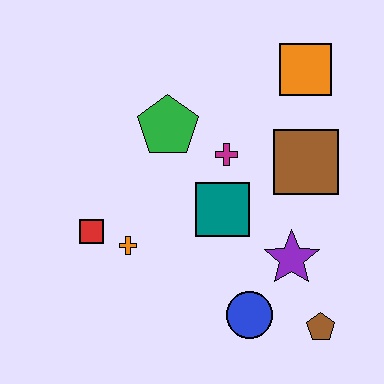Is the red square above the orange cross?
Yes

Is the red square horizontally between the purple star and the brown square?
No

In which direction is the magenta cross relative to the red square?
The magenta cross is to the right of the red square.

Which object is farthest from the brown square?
The red square is farthest from the brown square.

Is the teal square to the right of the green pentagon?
Yes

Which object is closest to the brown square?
The magenta cross is closest to the brown square.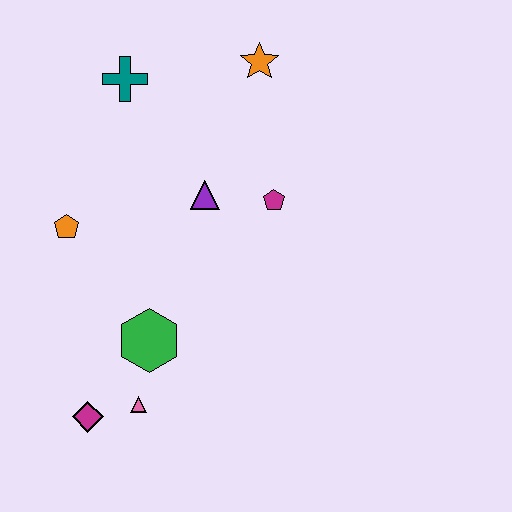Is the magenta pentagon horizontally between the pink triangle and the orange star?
No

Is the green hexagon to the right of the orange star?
No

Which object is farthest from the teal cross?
The magenta diamond is farthest from the teal cross.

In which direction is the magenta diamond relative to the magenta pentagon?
The magenta diamond is below the magenta pentagon.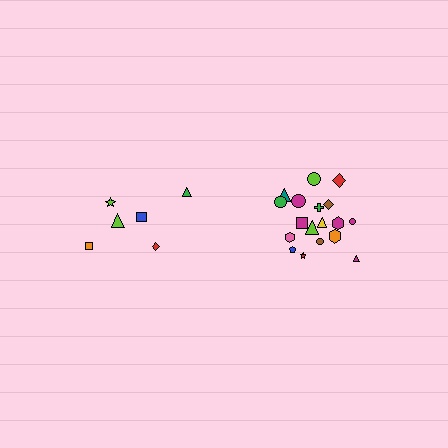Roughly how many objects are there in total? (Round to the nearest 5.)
Roughly 25 objects in total.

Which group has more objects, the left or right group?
The right group.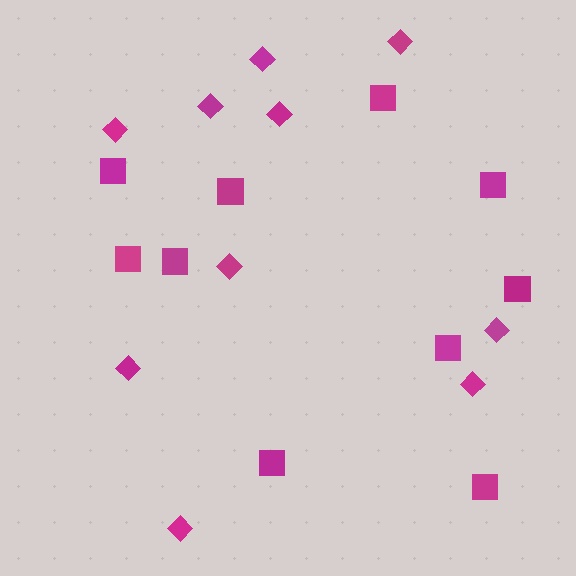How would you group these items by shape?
There are 2 groups: one group of squares (10) and one group of diamonds (10).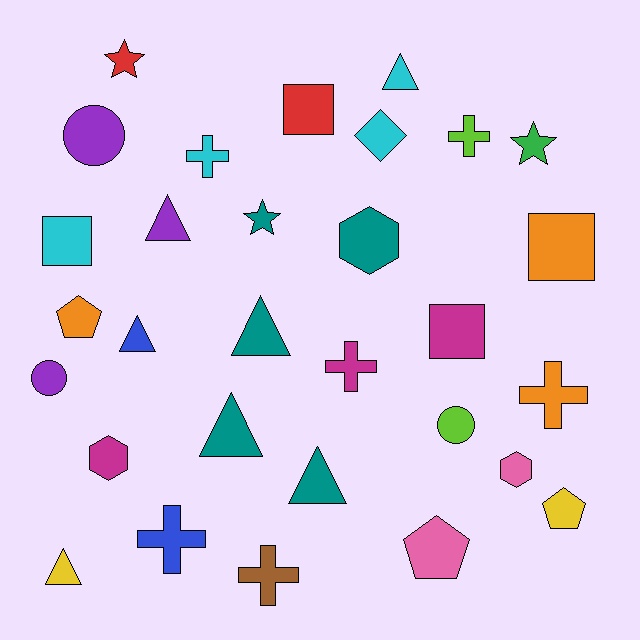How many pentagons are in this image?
There are 3 pentagons.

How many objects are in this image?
There are 30 objects.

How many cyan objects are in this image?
There are 4 cyan objects.